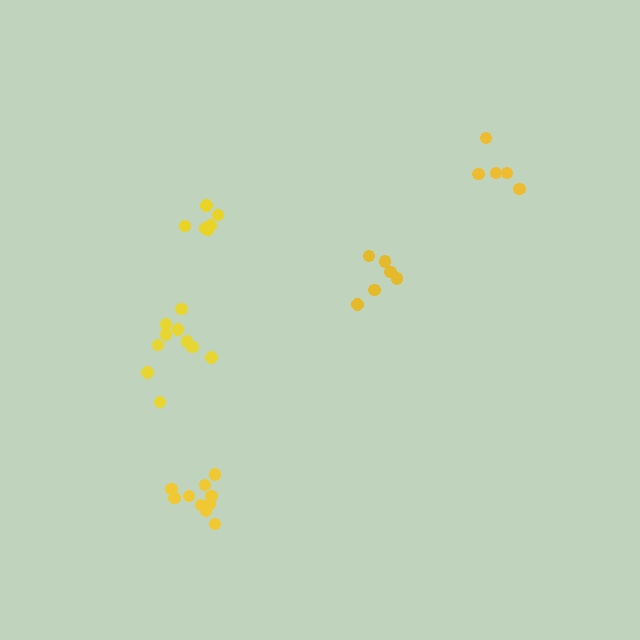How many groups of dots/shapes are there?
There are 5 groups.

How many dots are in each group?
Group 1: 5 dots, Group 2: 6 dots, Group 3: 10 dots, Group 4: 6 dots, Group 5: 10 dots (37 total).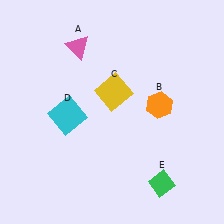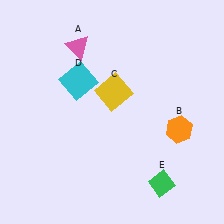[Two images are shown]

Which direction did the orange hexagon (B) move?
The orange hexagon (B) moved down.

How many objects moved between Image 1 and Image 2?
2 objects moved between the two images.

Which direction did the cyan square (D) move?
The cyan square (D) moved up.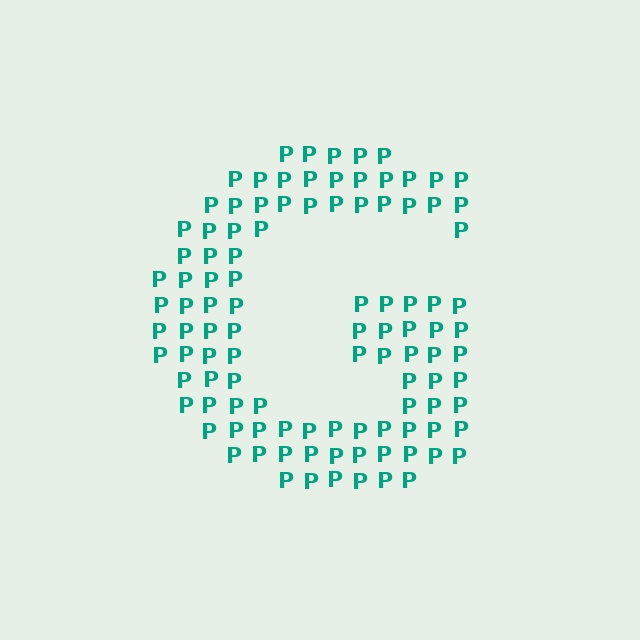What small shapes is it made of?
It is made of small letter P's.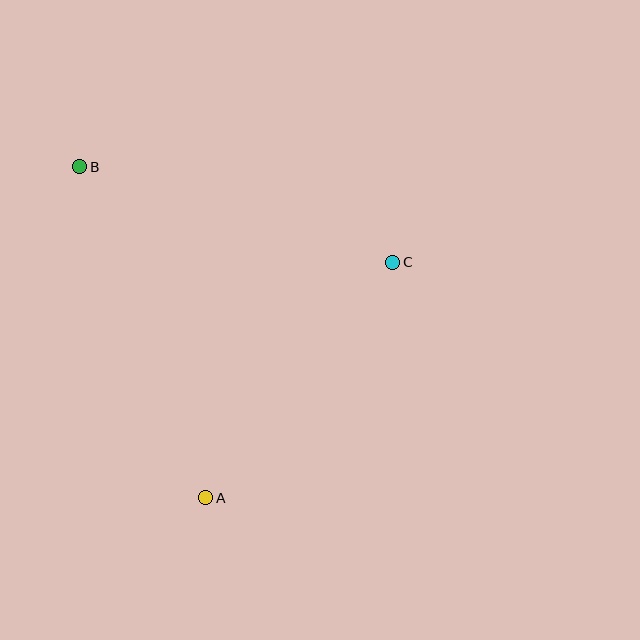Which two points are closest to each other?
Points A and C are closest to each other.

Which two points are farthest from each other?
Points A and B are farthest from each other.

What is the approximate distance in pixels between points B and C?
The distance between B and C is approximately 327 pixels.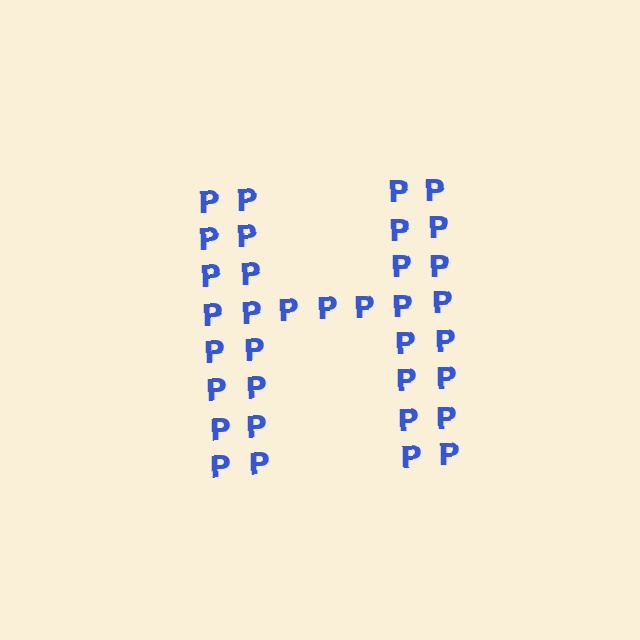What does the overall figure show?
The overall figure shows the letter H.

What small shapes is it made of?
It is made of small letter P's.